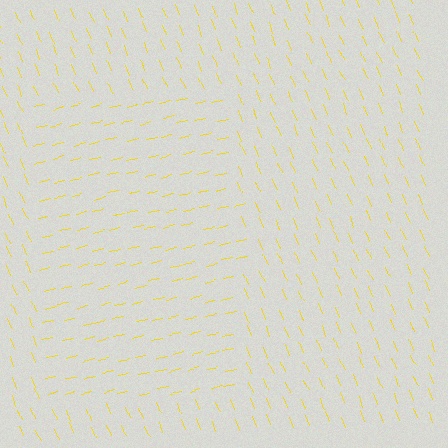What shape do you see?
I see a rectangle.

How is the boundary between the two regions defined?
The boundary is defined purely by a change in line orientation (approximately 80 degrees difference). All lines are the same color and thickness.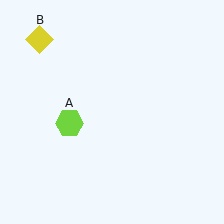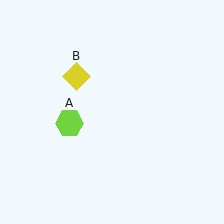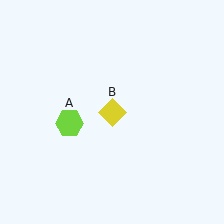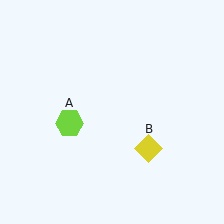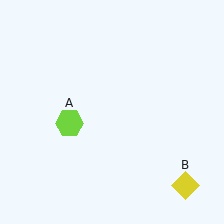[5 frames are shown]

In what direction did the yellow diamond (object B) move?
The yellow diamond (object B) moved down and to the right.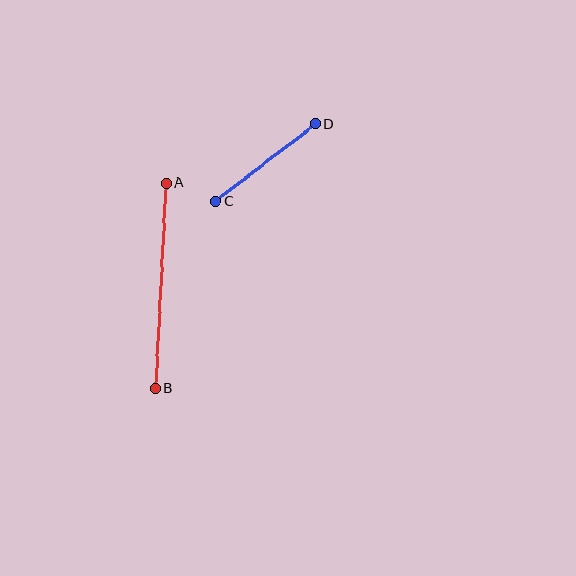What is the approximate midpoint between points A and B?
The midpoint is at approximately (161, 286) pixels.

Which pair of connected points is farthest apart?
Points A and B are farthest apart.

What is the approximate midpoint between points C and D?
The midpoint is at approximately (266, 163) pixels.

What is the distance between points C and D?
The distance is approximately 126 pixels.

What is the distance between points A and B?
The distance is approximately 205 pixels.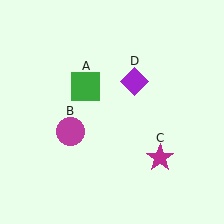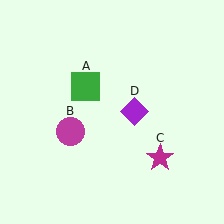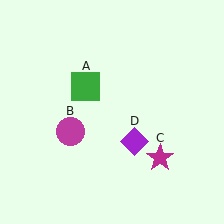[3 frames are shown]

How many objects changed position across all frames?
1 object changed position: purple diamond (object D).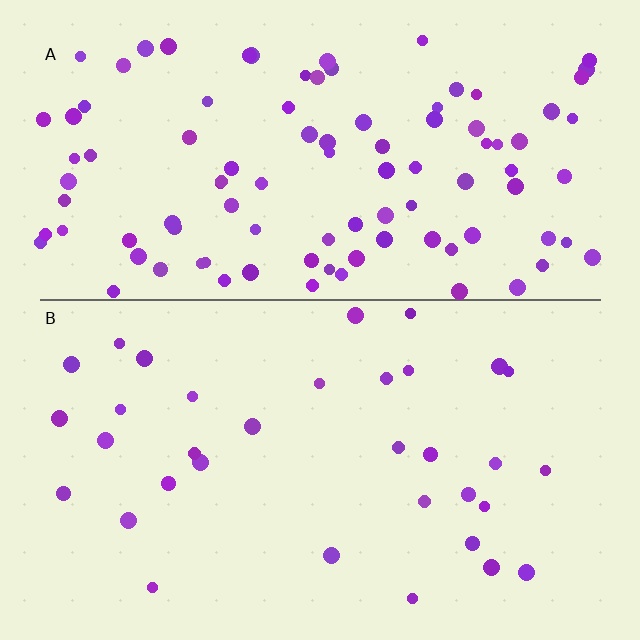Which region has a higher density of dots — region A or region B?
A (the top).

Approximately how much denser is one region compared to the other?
Approximately 2.9× — region A over region B.